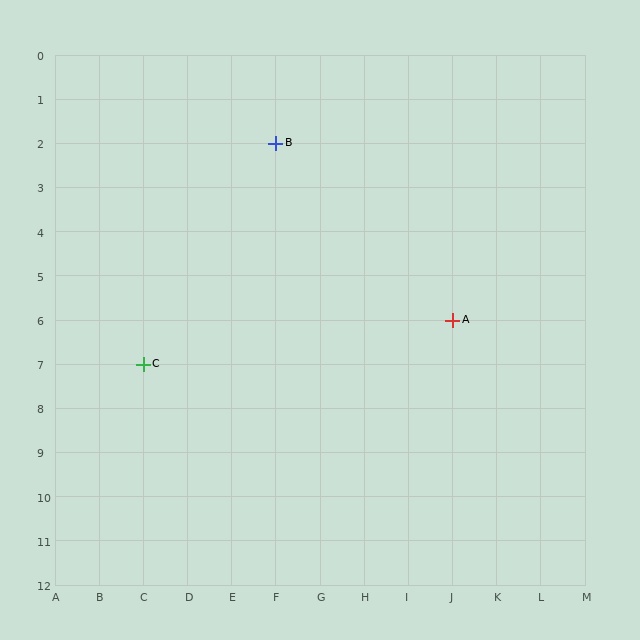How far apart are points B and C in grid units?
Points B and C are 3 columns and 5 rows apart (about 5.8 grid units diagonally).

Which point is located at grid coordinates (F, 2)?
Point B is at (F, 2).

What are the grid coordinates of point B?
Point B is at grid coordinates (F, 2).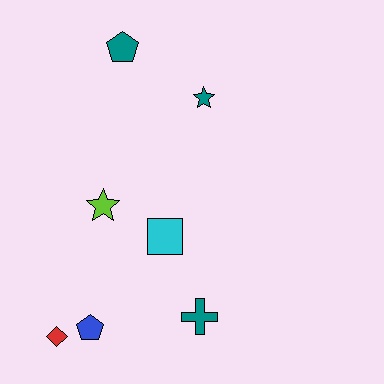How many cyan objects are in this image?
There is 1 cyan object.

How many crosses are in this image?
There is 1 cross.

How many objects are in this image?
There are 7 objects.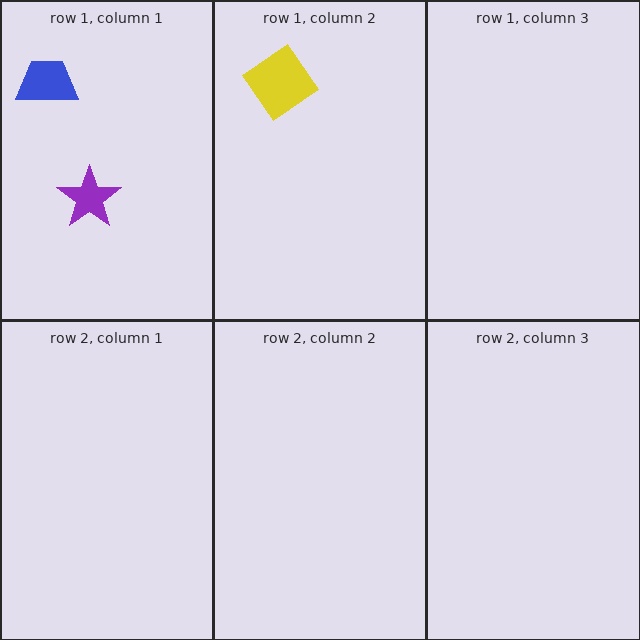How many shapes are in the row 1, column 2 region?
1.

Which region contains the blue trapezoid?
The row 1, column 1 region.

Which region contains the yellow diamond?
The row 1, column 2 region.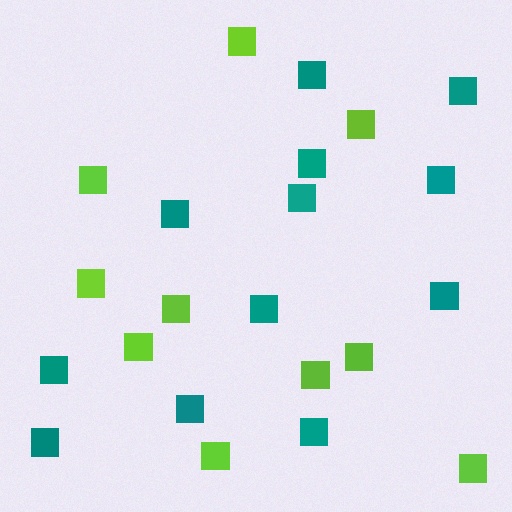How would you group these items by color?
There are 2 groups: one group of teal squares (12) and one group of lime squares (10).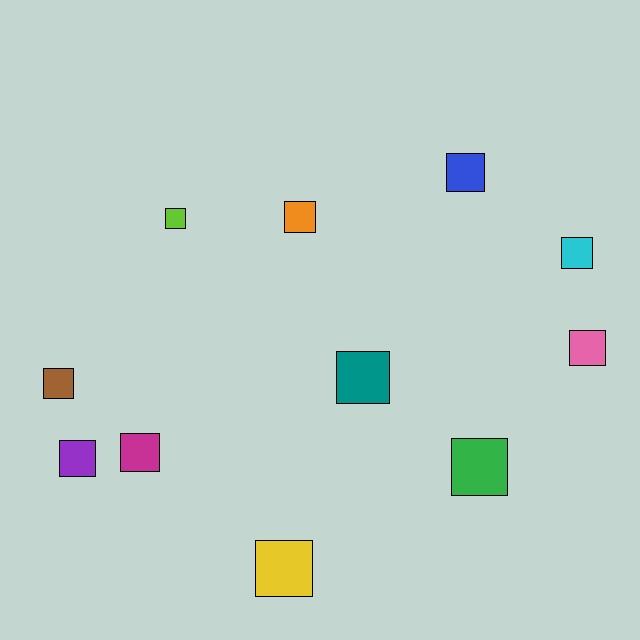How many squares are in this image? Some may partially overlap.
There are 11 squares.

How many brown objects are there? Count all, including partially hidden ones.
There is 1 brown object.